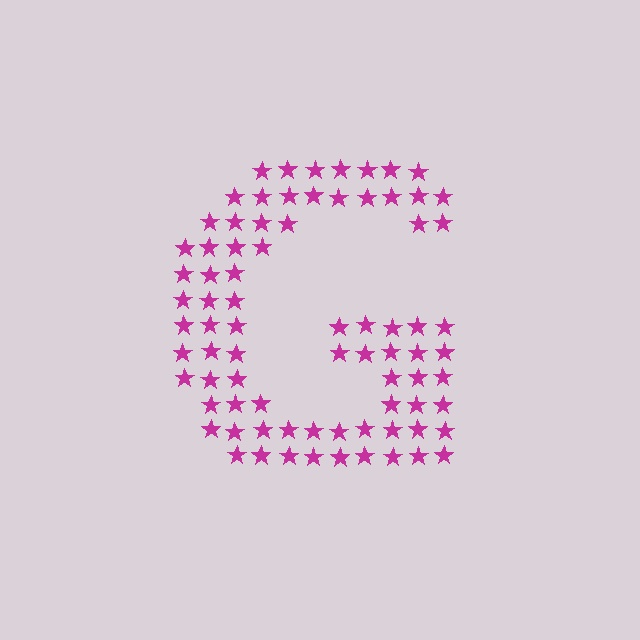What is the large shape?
The large shape is the letter G.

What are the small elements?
The small elements are stars.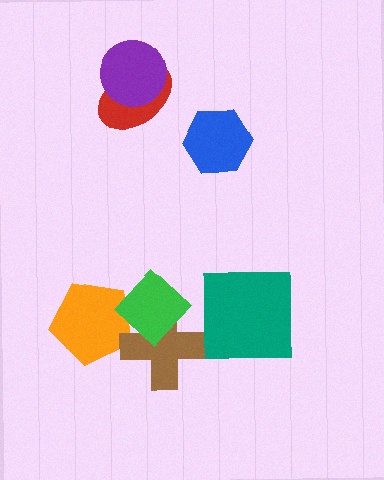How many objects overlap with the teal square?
0 objects overlap with the teal square.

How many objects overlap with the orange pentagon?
2 objects overlap with the orange pentagon.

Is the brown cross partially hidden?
Yes, it is partially covered by another shape.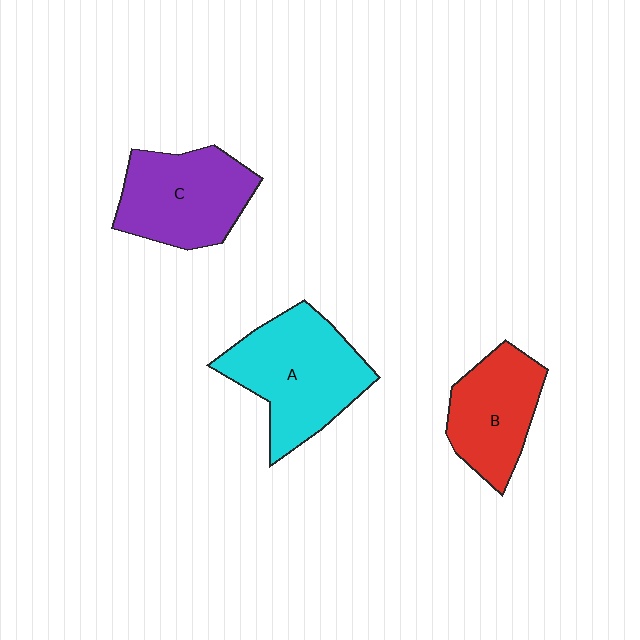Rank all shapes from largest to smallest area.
From largest to smallest: A (cyan), C (purple), B (red).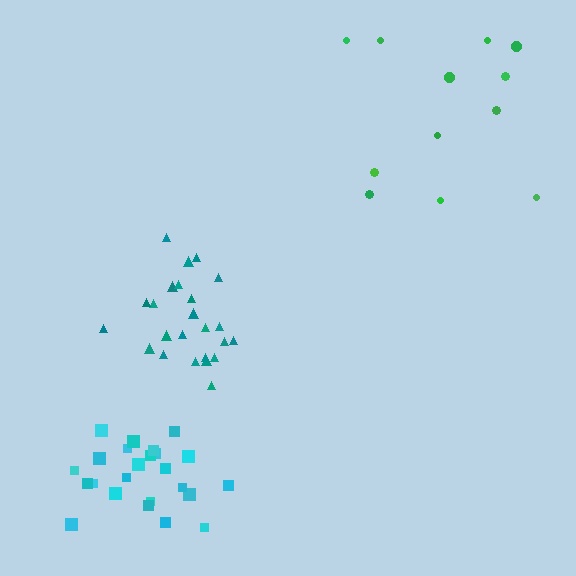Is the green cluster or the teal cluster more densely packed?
Teal.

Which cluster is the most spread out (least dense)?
Green.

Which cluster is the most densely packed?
Cyan.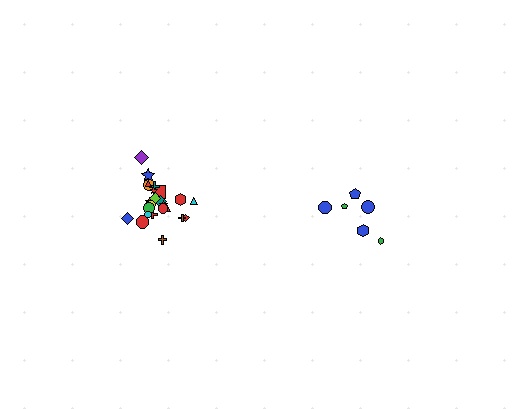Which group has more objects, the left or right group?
The left group.